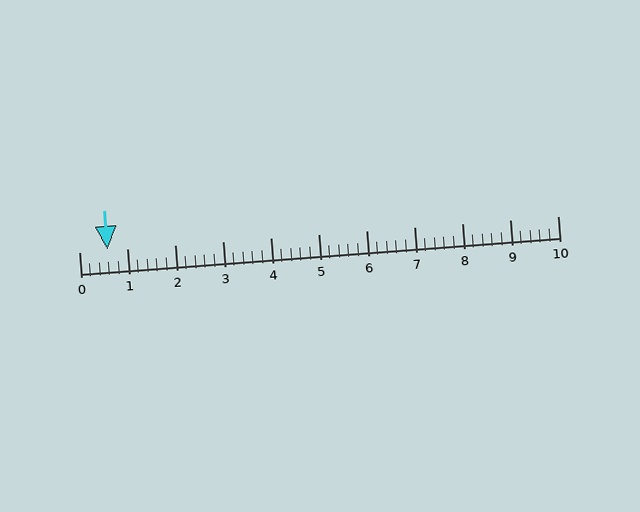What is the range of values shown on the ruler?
The ruler shows values from 0 to 10.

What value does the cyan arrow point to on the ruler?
The cyan arrow points to approximately 0.6.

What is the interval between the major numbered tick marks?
The major tick marks are spaced 1 units apart.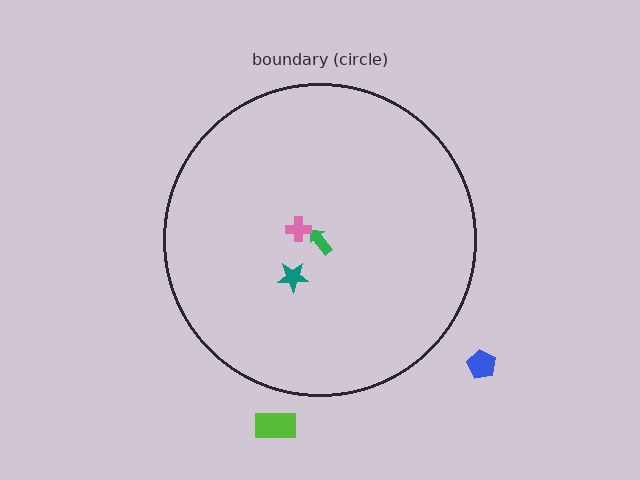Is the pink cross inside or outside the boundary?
Inside.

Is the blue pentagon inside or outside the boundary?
Outside.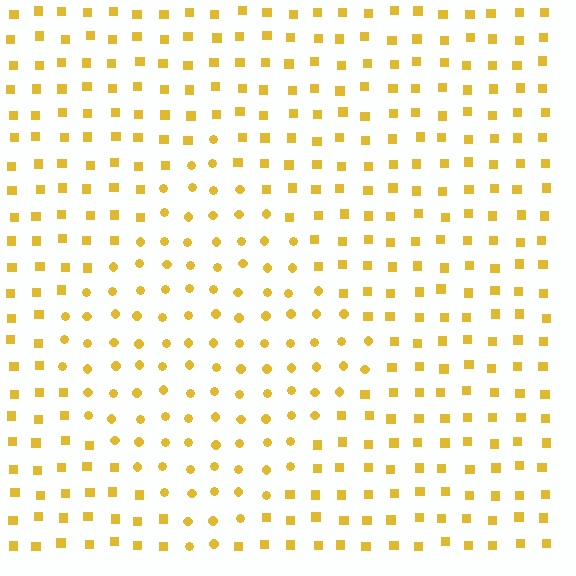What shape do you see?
I see a diamond.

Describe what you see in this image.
The image is filled with small yellow elements arranged in a uniform grid. A diamond-shaped region contains circles, while the surrounding area contains squares. The boundary is defined purely by the change in element shape.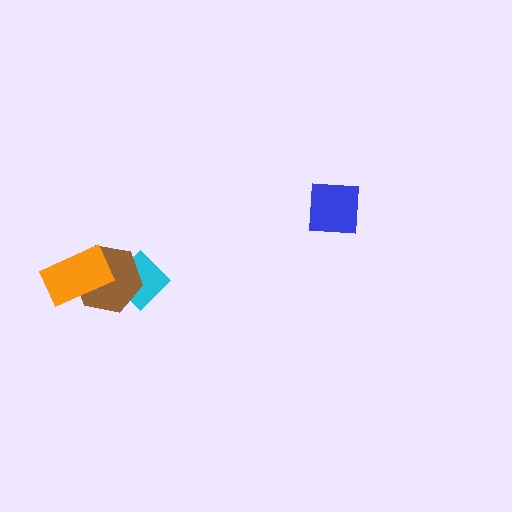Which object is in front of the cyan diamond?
The brown hexagon is in front of the cyan diamond.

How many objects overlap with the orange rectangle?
1 object overlaps with the orange rectangle.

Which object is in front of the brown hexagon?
The orange rectangle is in front of the brown hexagon.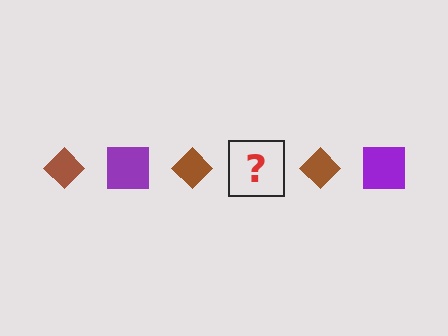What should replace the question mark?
The question mark should be replaced with a purple square.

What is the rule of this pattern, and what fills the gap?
The rule is that the pattern alternates between brown diamond and purple square. The gap should be filled with a purple square.